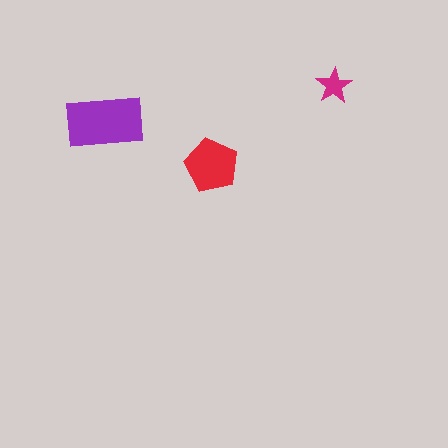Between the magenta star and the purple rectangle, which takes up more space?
The purple rectangle.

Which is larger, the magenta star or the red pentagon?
The red pentagon.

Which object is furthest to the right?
The magenta star is rightmost.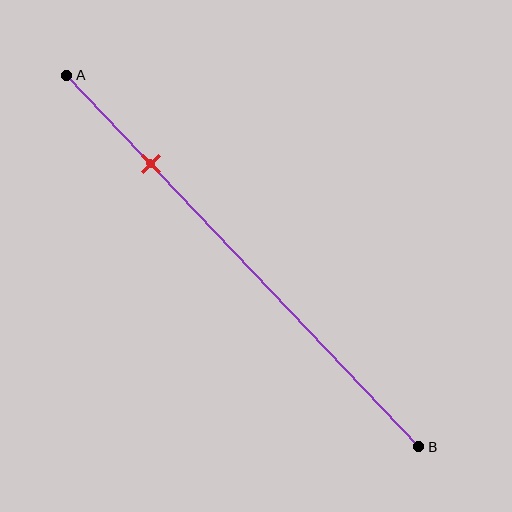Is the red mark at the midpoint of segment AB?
No, the mark is at about 25% from A, not at the 50% midpoint.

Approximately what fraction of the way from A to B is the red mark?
The red mark is approximately 25% of the way from A to B.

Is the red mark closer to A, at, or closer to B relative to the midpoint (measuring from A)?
The red mark is closer to point A than the midpoint of segment AB.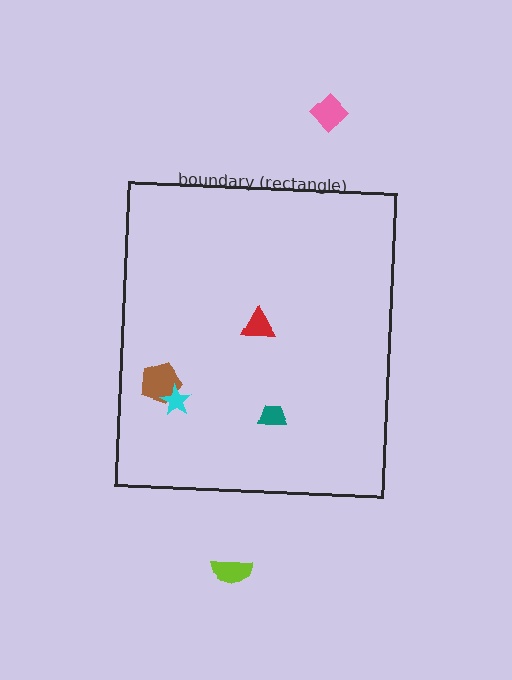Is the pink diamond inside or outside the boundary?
Outside.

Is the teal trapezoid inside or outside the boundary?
Inside.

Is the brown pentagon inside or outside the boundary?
Inside.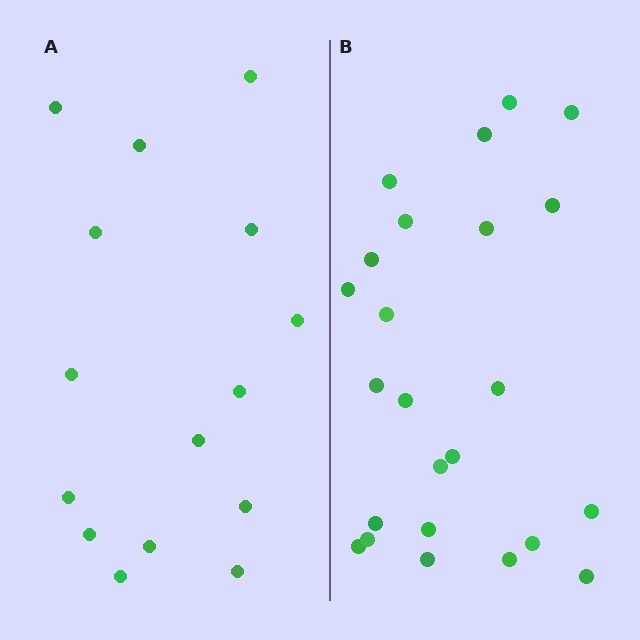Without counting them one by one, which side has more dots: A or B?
Region B (the right region) has more dots.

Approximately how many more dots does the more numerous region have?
Region B has roughly 8 or so more dots than region A.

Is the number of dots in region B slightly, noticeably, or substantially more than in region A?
Region B has substantially more. The ratio is roughly 1.6 to 1.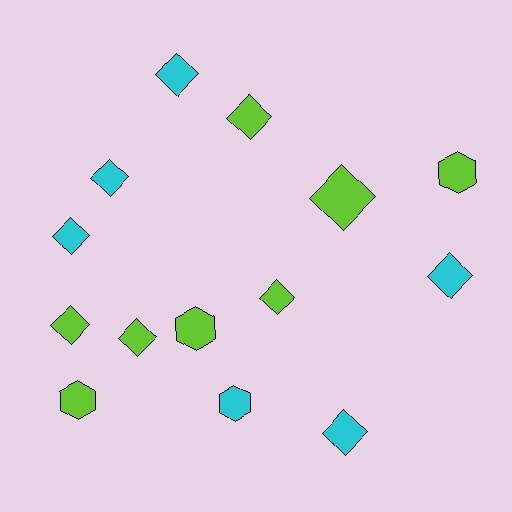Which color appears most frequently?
Lime, with 8 objects.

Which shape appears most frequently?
Diamond, with 10 objects.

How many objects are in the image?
There are 14 objects.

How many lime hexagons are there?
There are 3 lime hexagons.